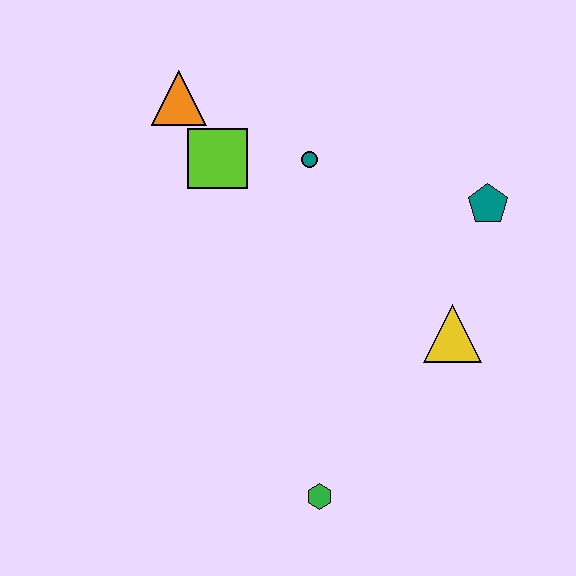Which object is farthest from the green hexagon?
The orange triangle is farthest from the green hexagon.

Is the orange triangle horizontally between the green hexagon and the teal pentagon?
No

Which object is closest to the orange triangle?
The lime square is closest to the orange triangle.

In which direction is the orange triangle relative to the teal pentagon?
The orange triangle is to the left of the teal pentagon.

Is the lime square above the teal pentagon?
Yes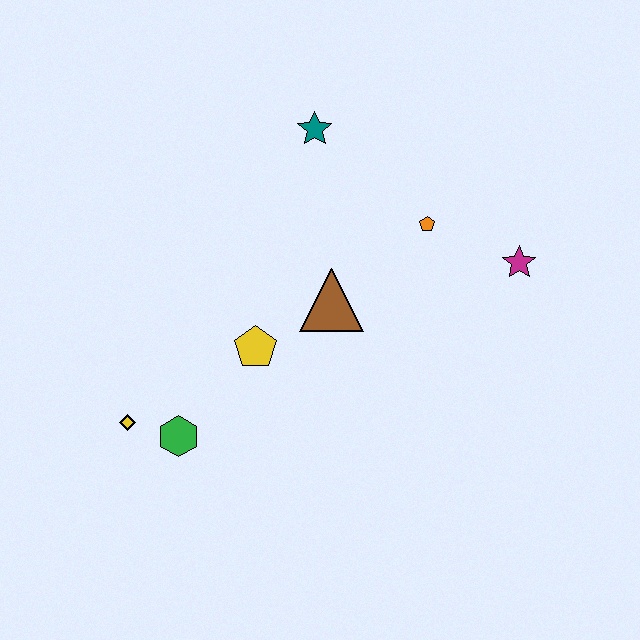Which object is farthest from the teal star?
The yellow diamond is farthest from the teal star.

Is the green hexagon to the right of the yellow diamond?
Yes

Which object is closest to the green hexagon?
The yellow diamond is closest to the green hexagon.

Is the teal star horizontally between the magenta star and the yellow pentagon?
Yes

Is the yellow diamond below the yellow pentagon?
Yes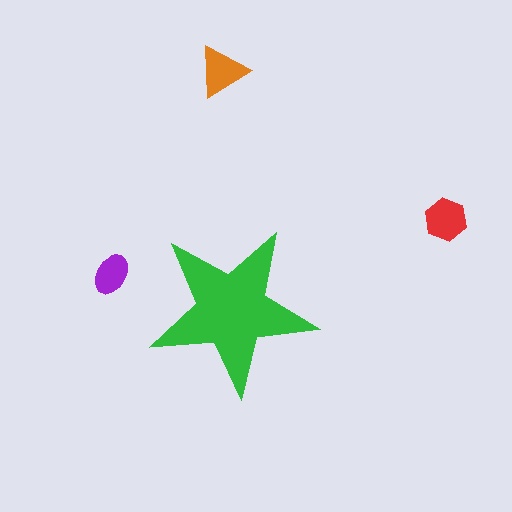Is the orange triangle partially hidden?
No, the orange triangle is fully visible.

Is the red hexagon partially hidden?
No, the red hexagon is fully visible.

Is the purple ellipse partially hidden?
No, the purple ellipse is fully visible.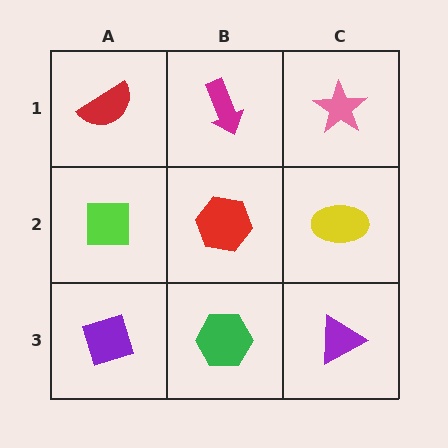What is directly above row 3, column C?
A yellow ellipse.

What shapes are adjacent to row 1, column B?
A red hexagon (row 2, column B), a red semicircle (row 1, column A), a pink star (row 1, column C).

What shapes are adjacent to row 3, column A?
A lime square (row 2, column A), a green hexagon (row 3, column B).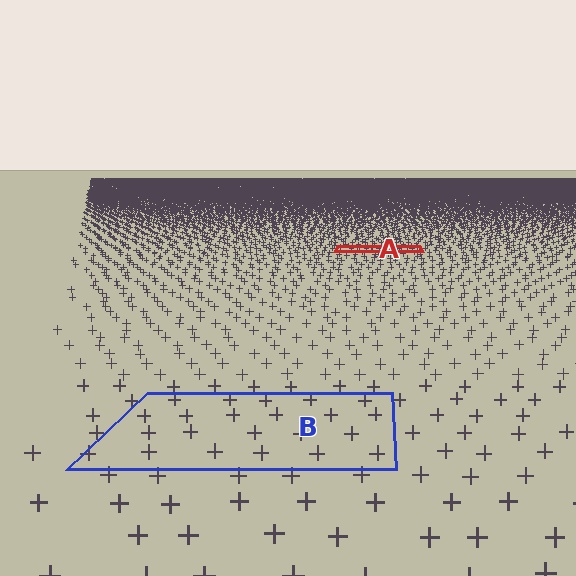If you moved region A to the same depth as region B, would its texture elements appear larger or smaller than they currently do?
They would appear larger. At a closer depth, the same texture elements are projected at a bigger on-screen size.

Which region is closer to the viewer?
Region B is closer. The texture elements there are larger and more spread out.